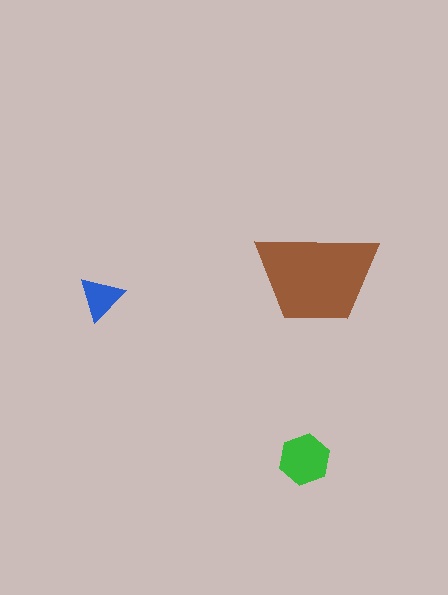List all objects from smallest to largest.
The blue triangle, the green hexagon, the brown trapezoid.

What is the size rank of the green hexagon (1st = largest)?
2nd.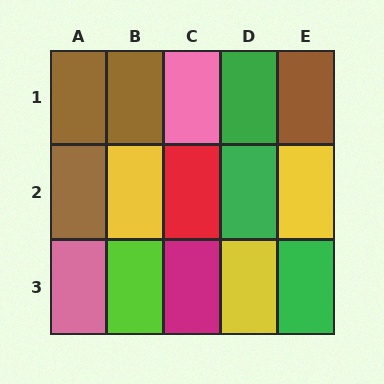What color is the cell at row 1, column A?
Brown.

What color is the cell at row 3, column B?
Lime.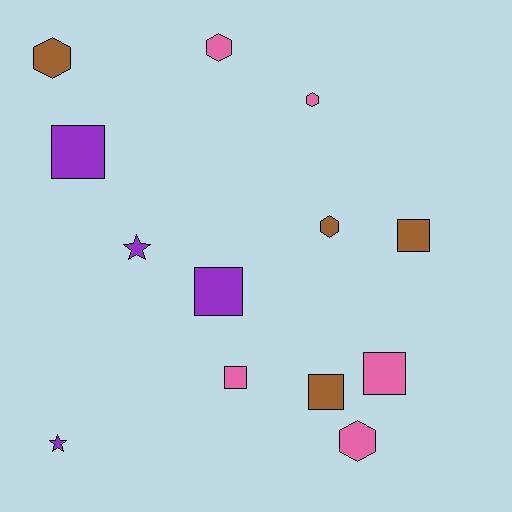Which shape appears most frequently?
Square, with 6 objects.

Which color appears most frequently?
Pink, with 5 objects.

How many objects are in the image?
There are 13 objects.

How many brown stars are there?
There are no brown stars.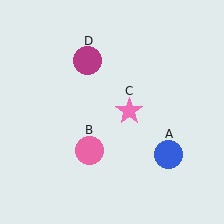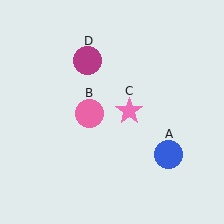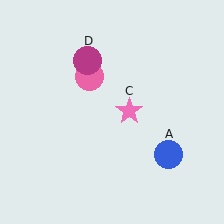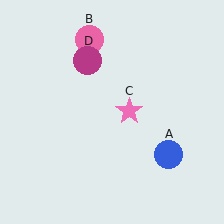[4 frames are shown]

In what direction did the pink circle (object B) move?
The pink circle (object B) moved up.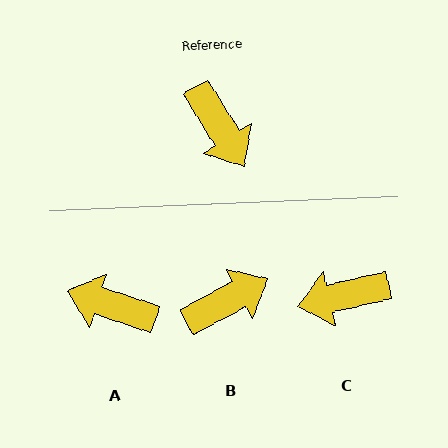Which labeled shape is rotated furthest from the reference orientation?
A, about 140 degrees away.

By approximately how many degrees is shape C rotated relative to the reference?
Approximately 109 degrees clockwise.